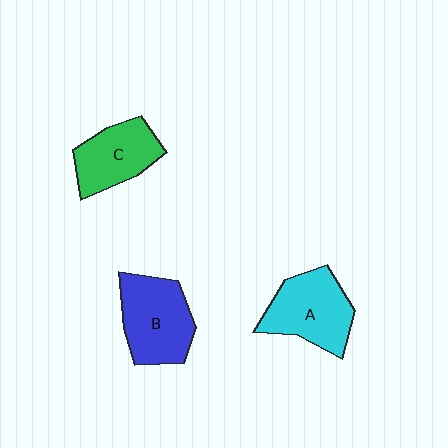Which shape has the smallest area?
Shape C (green).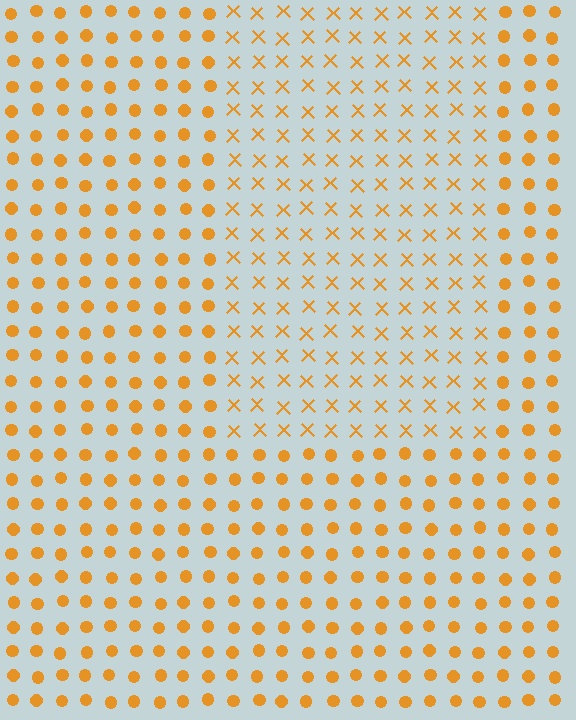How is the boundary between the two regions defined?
The boundary is defined by a change in element shape: X marks inside vs. circles outside. All elements share the same color and spacing.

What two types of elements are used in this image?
The image uses X marks inside the rectangle region and circles outside it.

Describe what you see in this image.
The image is filled with small orange elements arranged in a uniform grid. A rectangle-shaped region contains X marks, while the surrounding area contains circles. The boundary is defined purely by the change in element shape.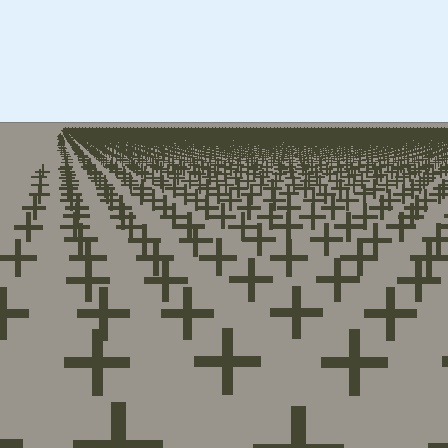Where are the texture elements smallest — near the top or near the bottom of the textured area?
Near the top.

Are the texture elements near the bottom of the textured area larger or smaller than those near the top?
Larger. Near the bottom, elements are closer to the viewer and appear at a bigger on-screen size.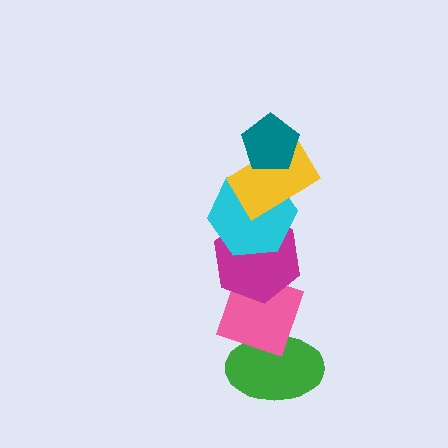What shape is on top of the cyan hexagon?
The yellow rectangle is on top of the cyan hexagon.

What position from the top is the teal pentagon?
The teal pentagon is 1st from the top.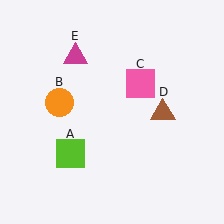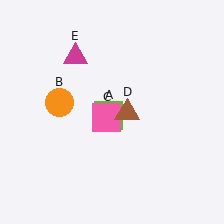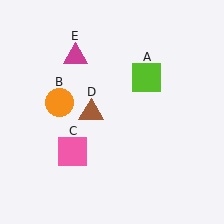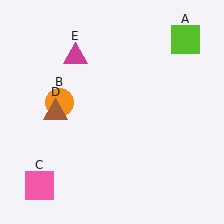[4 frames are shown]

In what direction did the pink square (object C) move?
The pink square (object C) moved down and to the left.